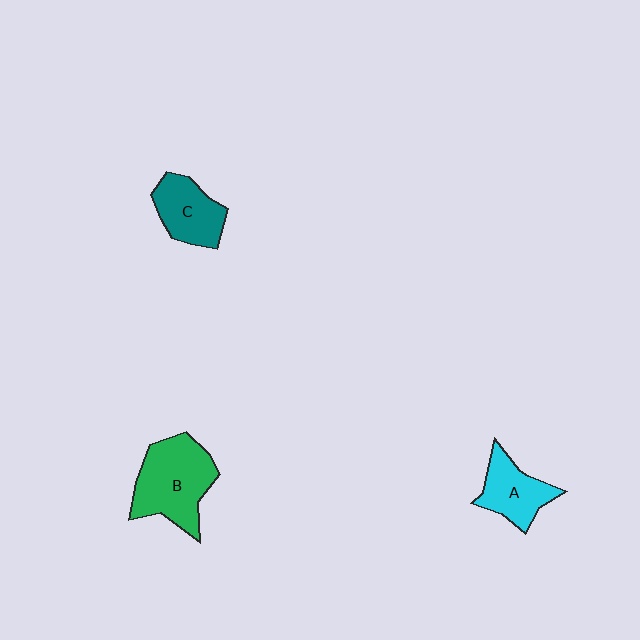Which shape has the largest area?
Shape B (green).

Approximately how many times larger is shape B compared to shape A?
Approximately 1.6 times.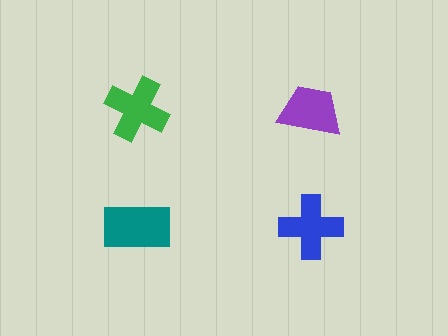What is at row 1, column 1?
A green cross.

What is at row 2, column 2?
A blue cross.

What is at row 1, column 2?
A purple trapezoid.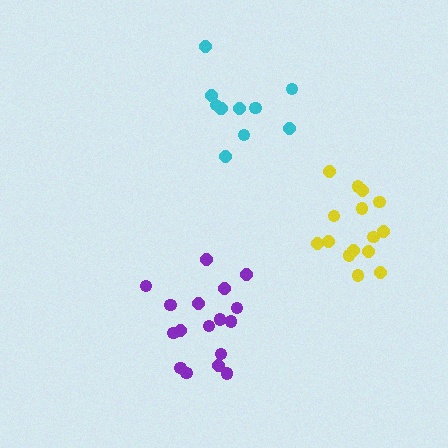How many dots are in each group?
Group 1: 11 dots, Group 2: 17 dots, Group 3: 15 dots (43 total).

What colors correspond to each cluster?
The clusters are colored: cyan, purple, yellow.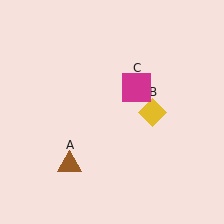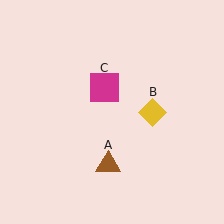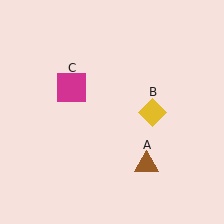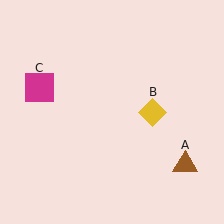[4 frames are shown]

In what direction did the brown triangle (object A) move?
The brown triangle (object A) moved right.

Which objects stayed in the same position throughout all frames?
Yellow diamond (object B) remained stationary.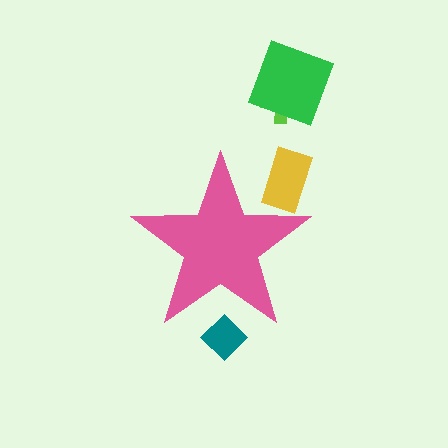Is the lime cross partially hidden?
No, the lime cross is fully visible.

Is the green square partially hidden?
No, the green square is fully visible.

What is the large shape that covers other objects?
A pink star.